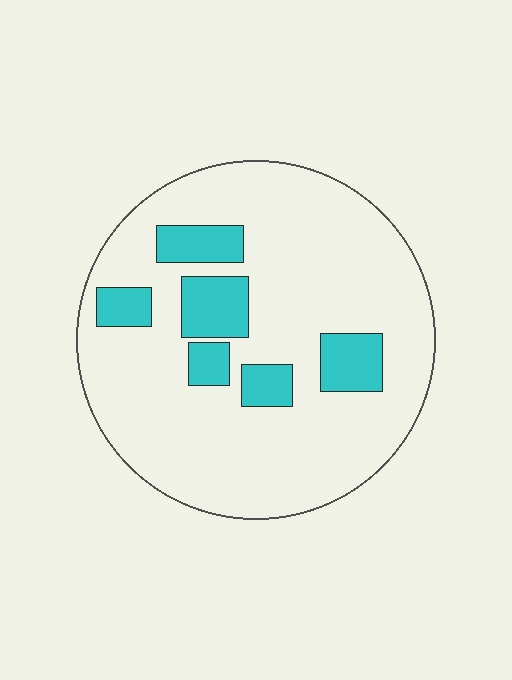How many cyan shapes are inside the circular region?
6.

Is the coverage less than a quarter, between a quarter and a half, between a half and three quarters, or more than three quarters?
Less than a quarter.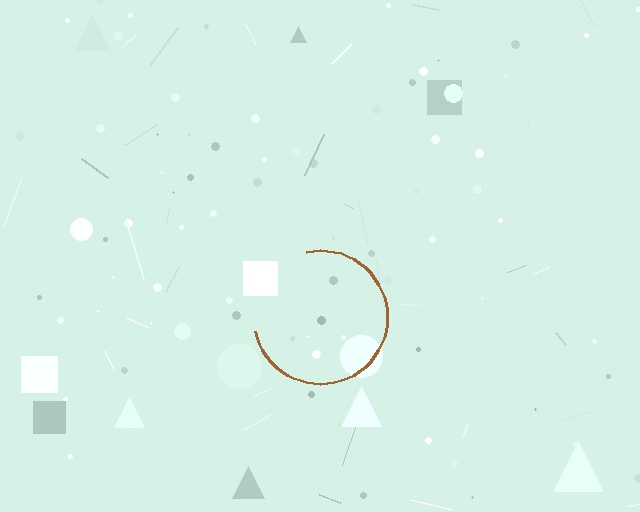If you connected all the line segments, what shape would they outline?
They would outline a circle.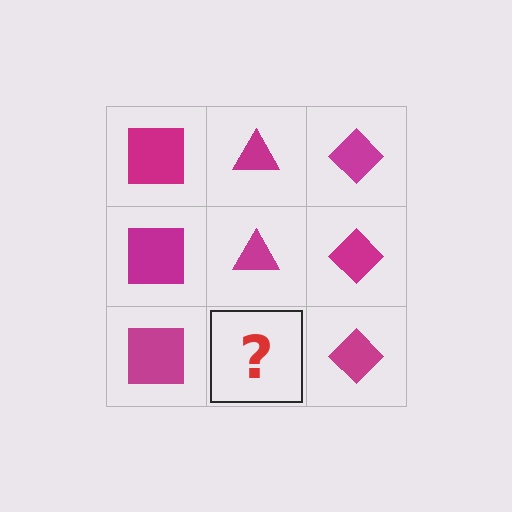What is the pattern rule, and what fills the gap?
The rule is that each column has a consistent shape. The gap should be filled with a magenta triangle.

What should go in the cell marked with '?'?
The missing cell should contain a magenta triangle.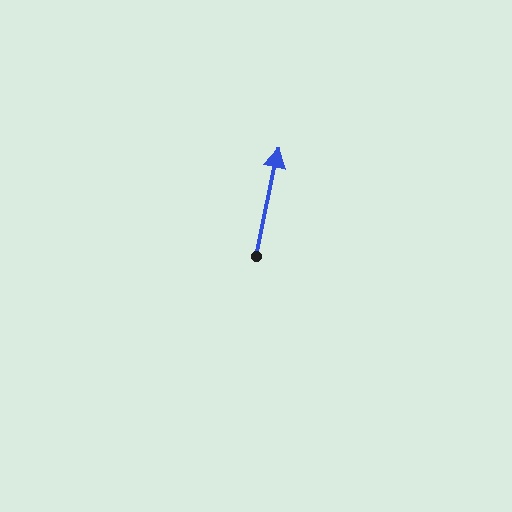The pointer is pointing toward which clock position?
Roughly 12 o'clock.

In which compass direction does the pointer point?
North.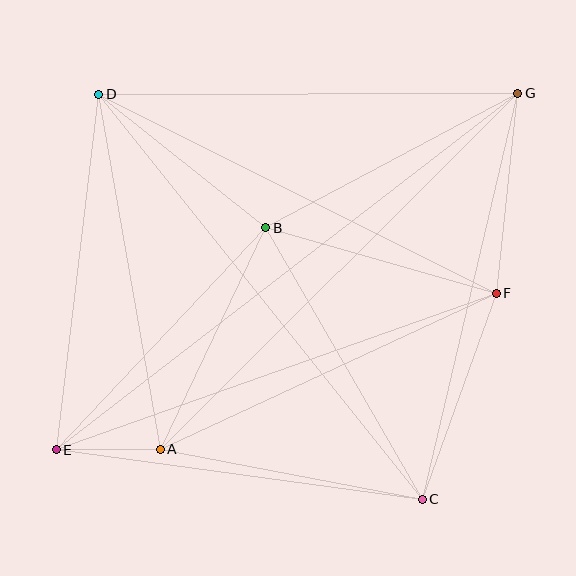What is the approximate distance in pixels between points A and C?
The distance between A and C is approximately 267 pixels.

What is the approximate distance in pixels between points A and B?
The distance between A and B is approximately 245 pixels.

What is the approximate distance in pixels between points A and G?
The distance between A and G is approximately 504 pixels.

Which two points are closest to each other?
Points A and E are closest to each other.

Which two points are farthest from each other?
Points E and G are farthest from each other.